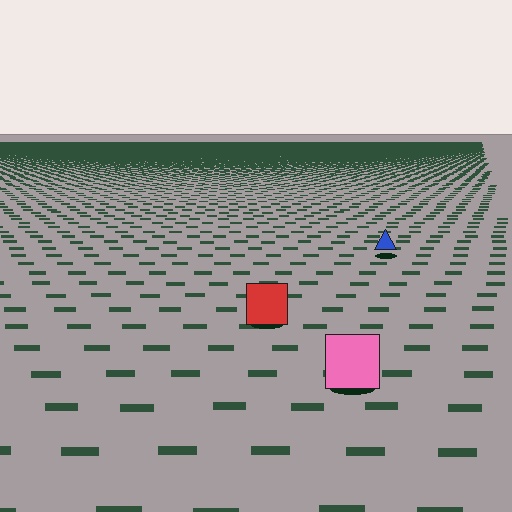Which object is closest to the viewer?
The pink square is closest. The texture marks near it are larger and more spread out.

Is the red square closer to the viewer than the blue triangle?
Yes. The red square is closer — you can tell from the texture gradient: the ground texture is coarser near it.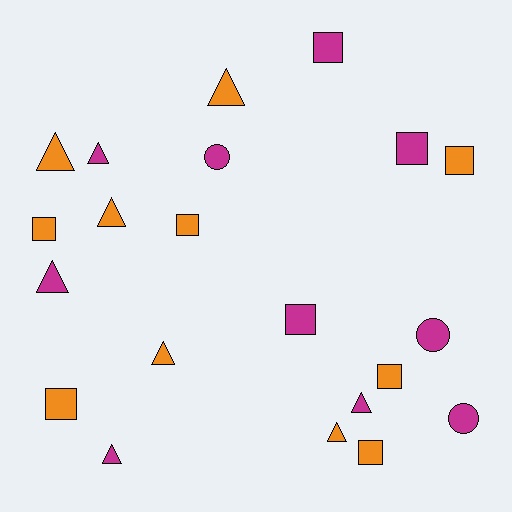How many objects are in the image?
There are 21 objects.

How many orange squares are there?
There are 6 orange squares.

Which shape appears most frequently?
Triangle, with 9 objects.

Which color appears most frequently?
Orange, with 11 objects.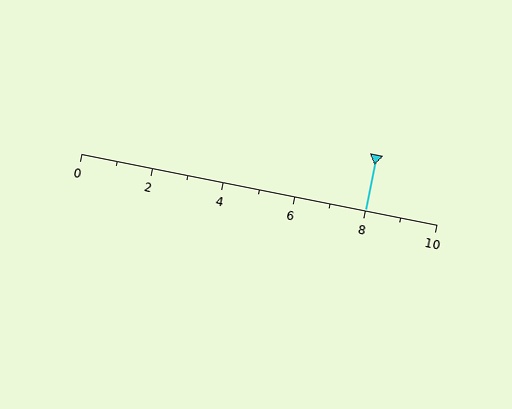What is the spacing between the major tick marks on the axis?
The major ticks are spaced 2 apart.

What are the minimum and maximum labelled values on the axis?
The axis runs from 0 to 10.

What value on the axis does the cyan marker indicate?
The marker indicates approximately 8.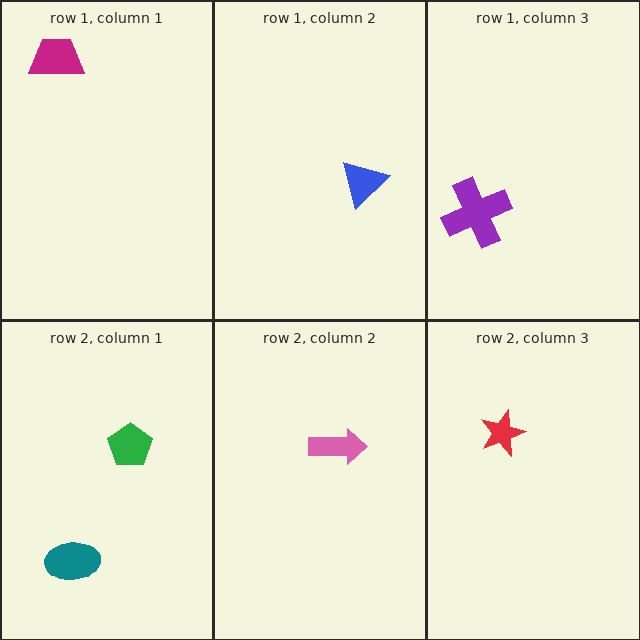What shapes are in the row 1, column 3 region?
The purple cross.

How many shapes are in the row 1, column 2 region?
1.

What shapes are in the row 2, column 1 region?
The teal ellipse, the green pentagon.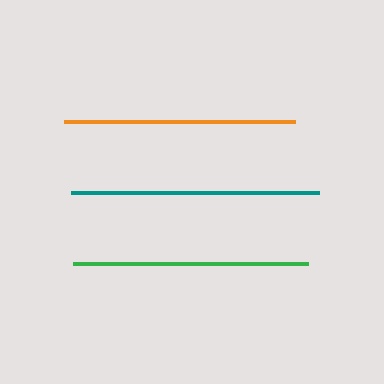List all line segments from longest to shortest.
From longest to shortest: teal, green, orange.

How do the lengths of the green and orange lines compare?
The green and orange lines are approximately the same length.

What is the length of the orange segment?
The orange segment is approximately 231 pixels long.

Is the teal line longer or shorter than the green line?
The teal line is longer than the green line.